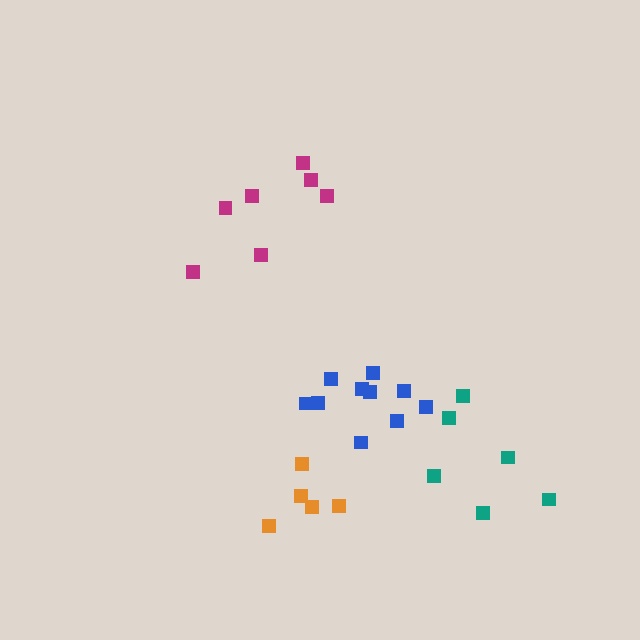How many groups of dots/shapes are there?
There are 4 groups.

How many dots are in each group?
Group 1: 7 dots, Group 2: 6 dots, Group 3: 5 dots, Group 4: 10 dots (28 total).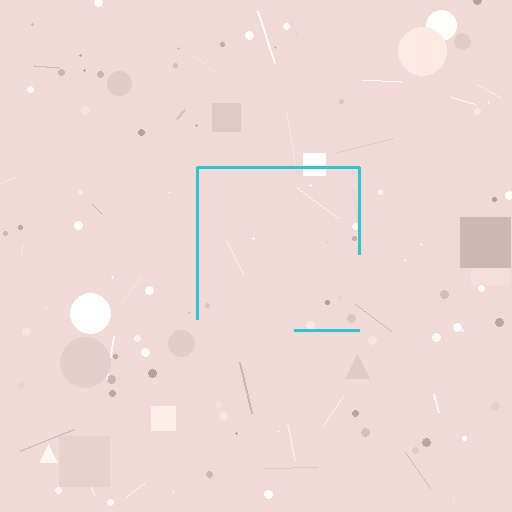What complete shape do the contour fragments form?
The contour fragments form a square.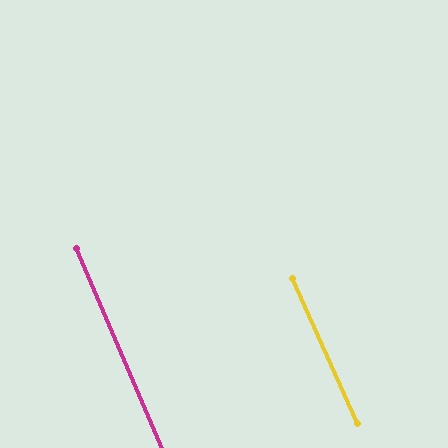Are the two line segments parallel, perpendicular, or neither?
Parallel — their directions differ by only 1.1°.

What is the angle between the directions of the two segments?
Approximately 1 degree.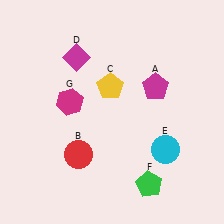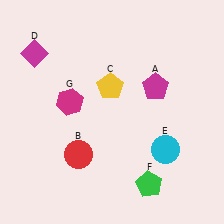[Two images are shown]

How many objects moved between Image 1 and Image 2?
1 object moved between the two images.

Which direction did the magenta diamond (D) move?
The magenta diamond (D) moved left.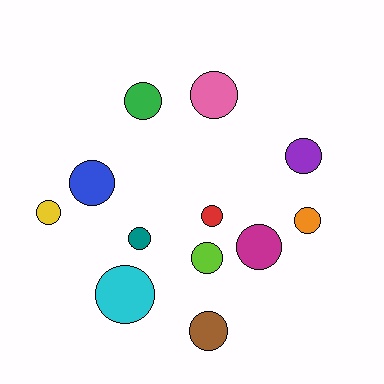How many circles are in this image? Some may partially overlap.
There are 12 circles.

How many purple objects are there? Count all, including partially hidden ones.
There is 1 purple object.